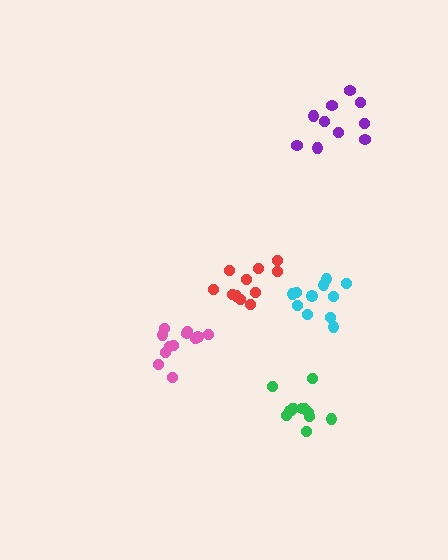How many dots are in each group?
Group 1: 10 dots, Group 2: 11 dots, Group 3: 12 dots, Group 4: 11 dots, Group 5: 12 dots (56 total).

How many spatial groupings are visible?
There are 5 spatial groupings.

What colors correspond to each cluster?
The clusters are colored: purple, red, green, cyan, pink.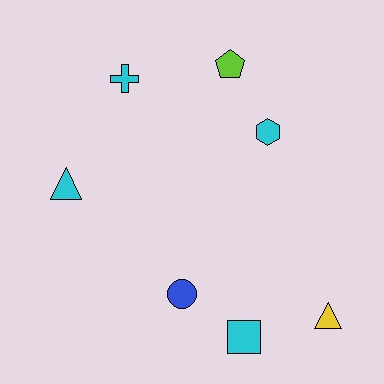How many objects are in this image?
There are 7 objects.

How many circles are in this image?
There is 1 circle.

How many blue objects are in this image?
There is 1 blue object.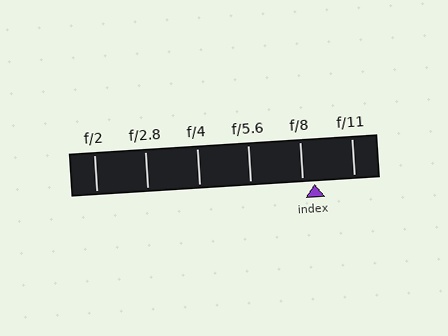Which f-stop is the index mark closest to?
The index mark is closest to f/8.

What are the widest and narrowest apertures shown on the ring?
The widest aperture shown is f/2 and the narrowest is f/11.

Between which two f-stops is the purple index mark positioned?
The index mark is between f/8 and f/11.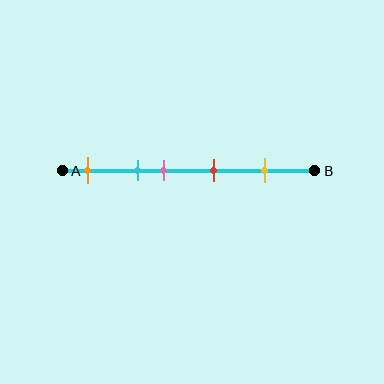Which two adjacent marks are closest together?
The cyan and pink marks are the closest adjacent pair.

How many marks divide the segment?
There are 5 marks dividing the segment.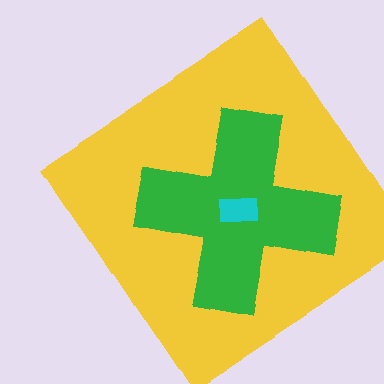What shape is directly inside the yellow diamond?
The green cross.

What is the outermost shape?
The yellow diamond.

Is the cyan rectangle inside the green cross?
Yes.